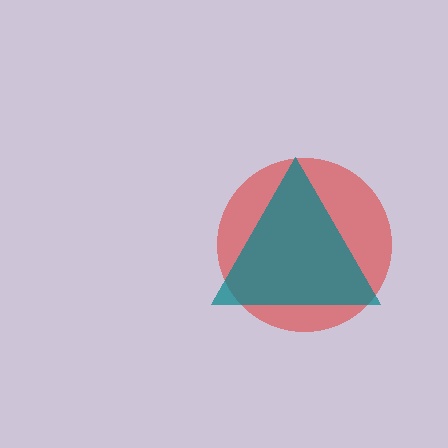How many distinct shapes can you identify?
There are 2 distinct shapes: a red circle, a teal triangle.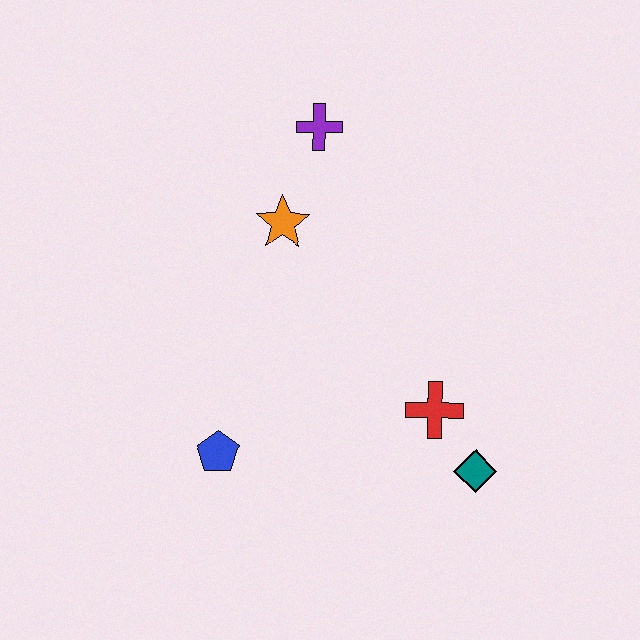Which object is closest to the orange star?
The purple cross is closest to the orange star.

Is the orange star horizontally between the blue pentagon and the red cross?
Yes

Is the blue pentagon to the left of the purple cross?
Yes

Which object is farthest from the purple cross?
The teal diamond is farthest from the purple cross.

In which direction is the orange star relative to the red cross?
The orange star is above the red cross.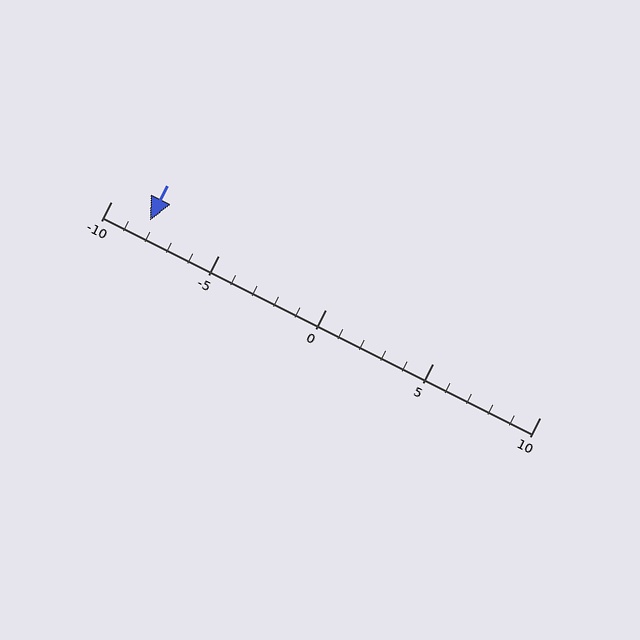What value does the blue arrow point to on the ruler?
The blue arrow points to approximately -8.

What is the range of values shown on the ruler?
The ruler shows values from -10 to 10.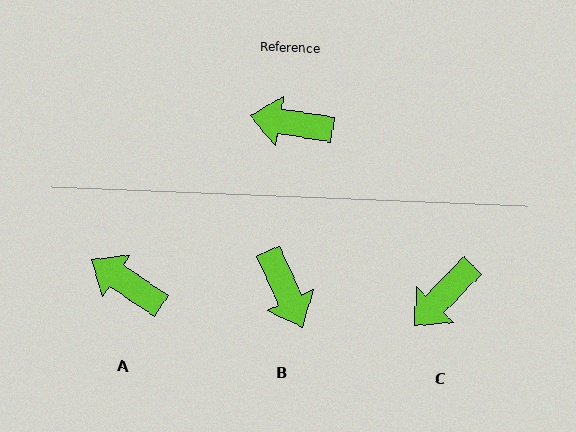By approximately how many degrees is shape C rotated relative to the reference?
Approximately 55 degrees counter-clockwise.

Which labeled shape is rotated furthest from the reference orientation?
B, about 124 degrees away.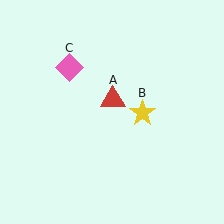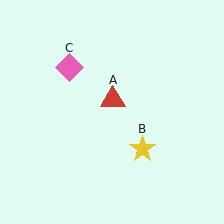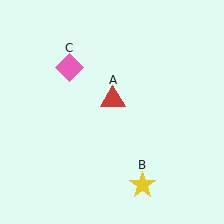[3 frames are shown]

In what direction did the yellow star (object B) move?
The yellow star (object B) moved down.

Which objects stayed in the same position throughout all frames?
Red triangle (object A) and pink diamond (object C) remained stationary.